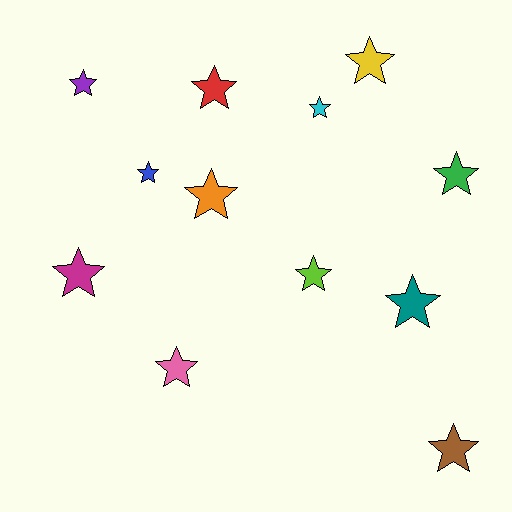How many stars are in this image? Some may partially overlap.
There are 12 stars.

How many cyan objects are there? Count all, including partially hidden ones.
There is 1 cyan object.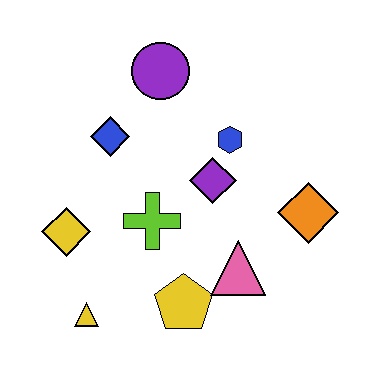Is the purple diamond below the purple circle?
Yes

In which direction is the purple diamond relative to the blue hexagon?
The purple diamond is below the blue hexagon.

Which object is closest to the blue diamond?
The purple circle is closest to the blue diamond.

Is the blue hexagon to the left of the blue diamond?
No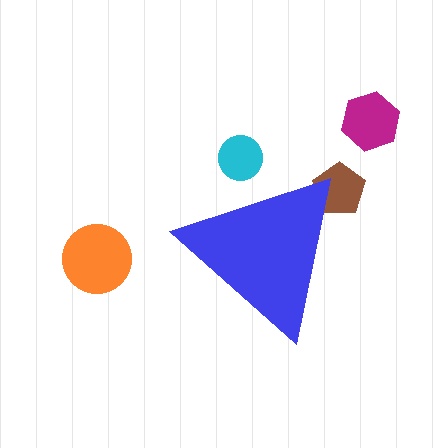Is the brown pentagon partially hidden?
Yes, the brown pentagon is partially hidden behind the blue triangle.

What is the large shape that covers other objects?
A blue triangle.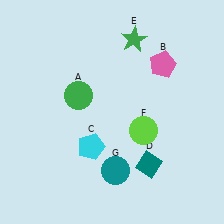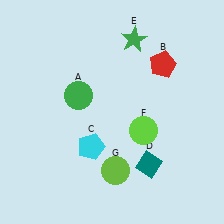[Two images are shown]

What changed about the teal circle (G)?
In Image 1, G is teal. In Image 2, it changed to lime.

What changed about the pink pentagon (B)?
In Image 1, B is pink. In Image 2, it changed to red.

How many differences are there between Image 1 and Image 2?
There are 2 differences between the two images.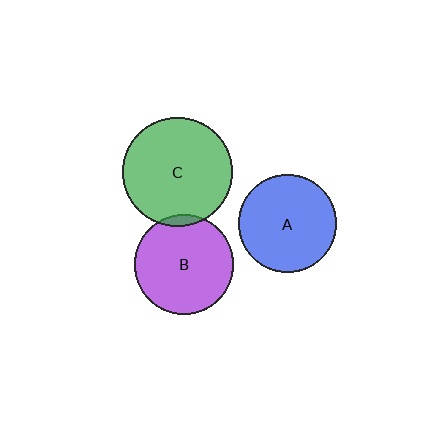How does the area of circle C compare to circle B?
Approximately 1.2 times.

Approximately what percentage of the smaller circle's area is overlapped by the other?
Approximately 5%.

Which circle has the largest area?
Circle C (green).